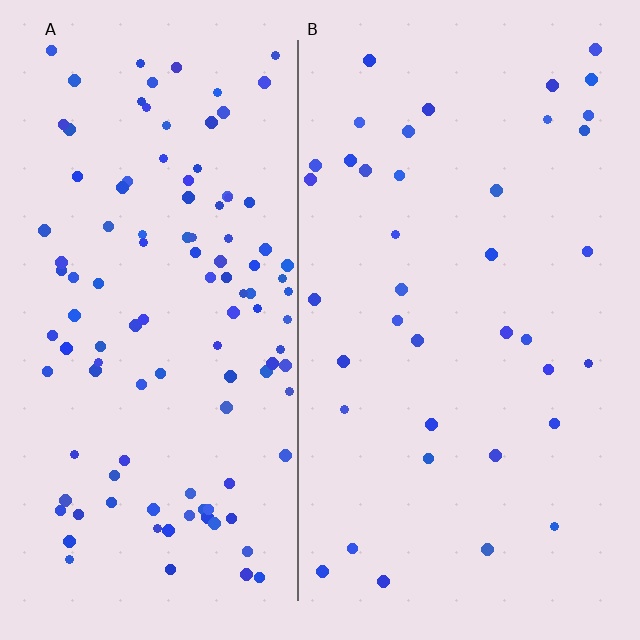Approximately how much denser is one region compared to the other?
Approximately 3.0× — region A over region B.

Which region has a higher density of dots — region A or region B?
A (the left).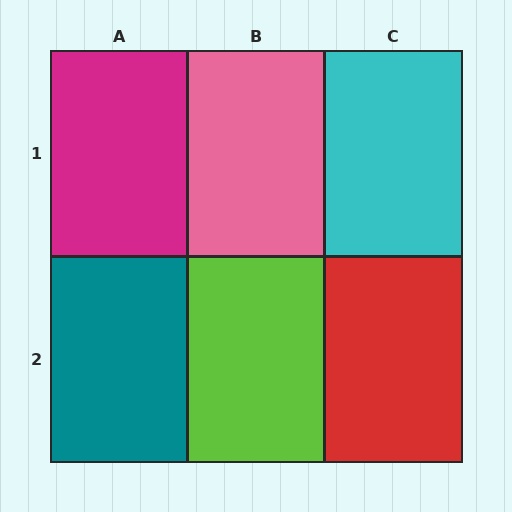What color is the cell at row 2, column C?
Red.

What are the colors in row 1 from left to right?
Magenta, pink, cyan.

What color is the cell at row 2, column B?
Lime.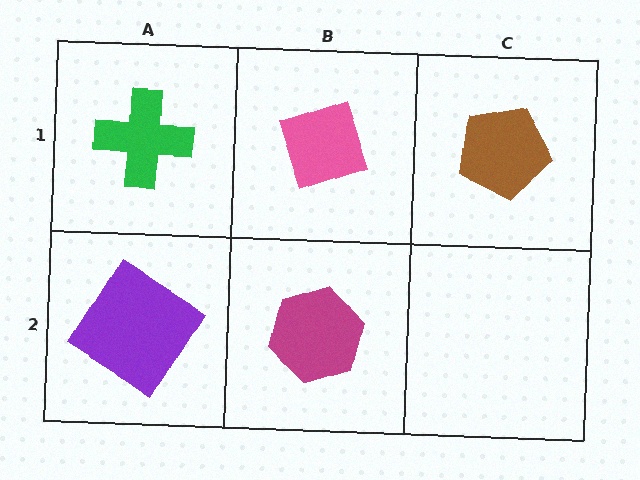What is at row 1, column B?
A pink diamond.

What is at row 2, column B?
A magenta hexagon.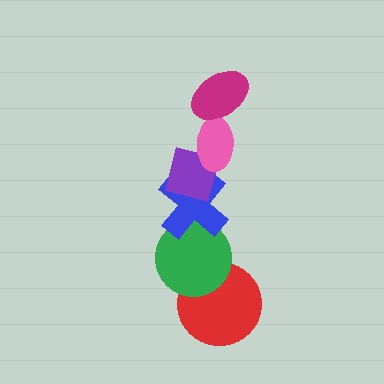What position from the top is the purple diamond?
The purple diamond is 3rd from the top.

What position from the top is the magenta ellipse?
The magenta ellipse is 1st from the top.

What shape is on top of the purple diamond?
The pink ellipse is on top of the purple diamond.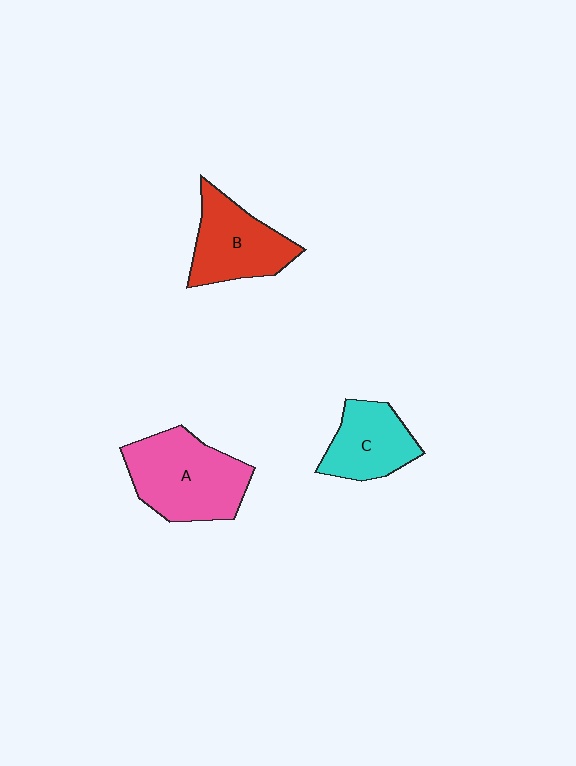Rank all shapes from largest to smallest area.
From largest to smallest: A (pink), B (red), C (cyan).